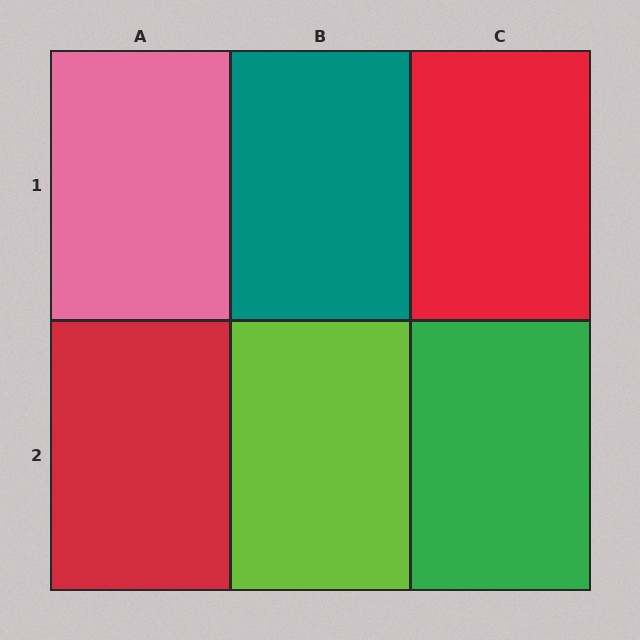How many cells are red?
2 cells are red.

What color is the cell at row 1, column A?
Pink.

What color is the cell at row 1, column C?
Red.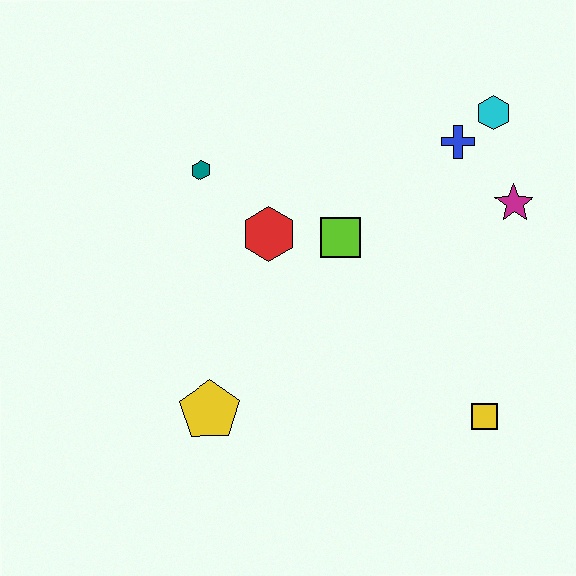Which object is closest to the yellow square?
The magenta star is closest to the yellow square.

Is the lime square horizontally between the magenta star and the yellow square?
No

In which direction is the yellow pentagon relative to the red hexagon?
The yellow pentagon is below the red hexagon.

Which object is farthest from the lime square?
The yellow square is farthest from the lime square.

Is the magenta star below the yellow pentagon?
No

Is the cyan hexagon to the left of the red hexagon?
No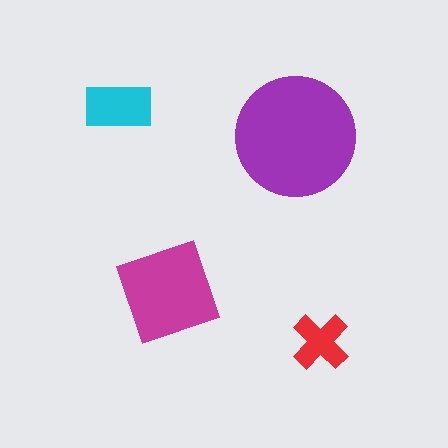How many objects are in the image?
There are 4 objects in the image.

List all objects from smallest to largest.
The red cross, the cyan rectangle, the magenta diamond, the purple circle.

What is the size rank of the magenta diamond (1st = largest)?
2nd.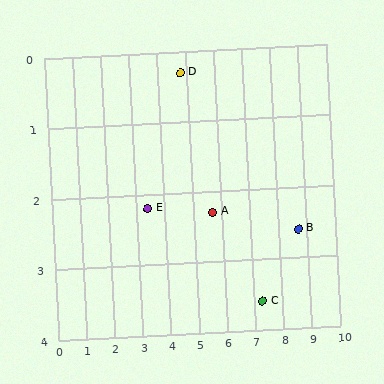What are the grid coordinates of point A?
Point A is at approximately (5.7, 2.3).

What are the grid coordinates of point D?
Point D is at approximately (4.8, 0.3).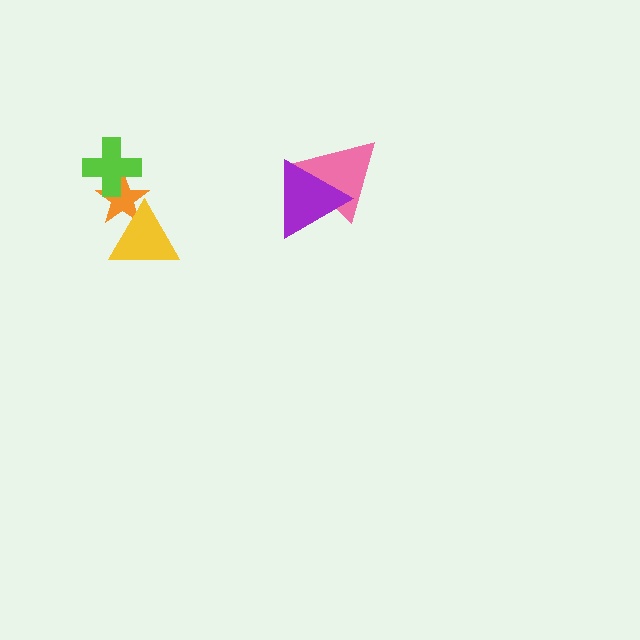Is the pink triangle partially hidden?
Yes, it is partially covered by another shape.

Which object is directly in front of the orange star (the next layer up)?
The lime cross is directly in front of the orange star.